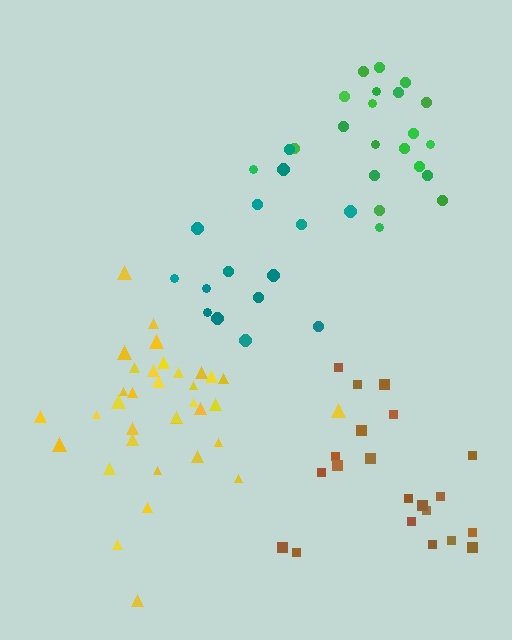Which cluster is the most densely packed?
Yellow.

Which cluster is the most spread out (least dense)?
Teal.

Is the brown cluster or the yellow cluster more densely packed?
Yellow.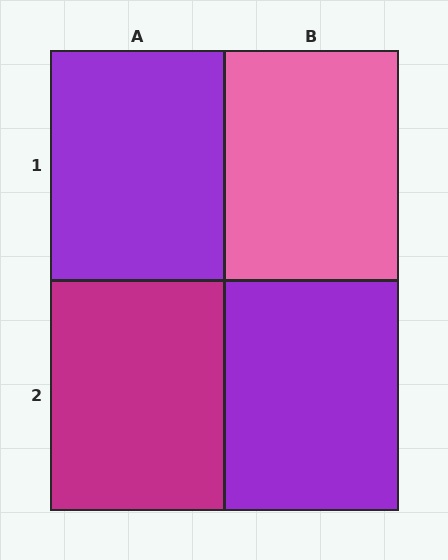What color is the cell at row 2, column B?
Purple.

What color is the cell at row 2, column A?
Magenta.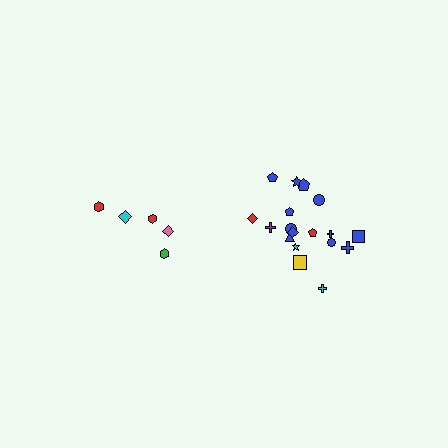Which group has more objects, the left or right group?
The right group.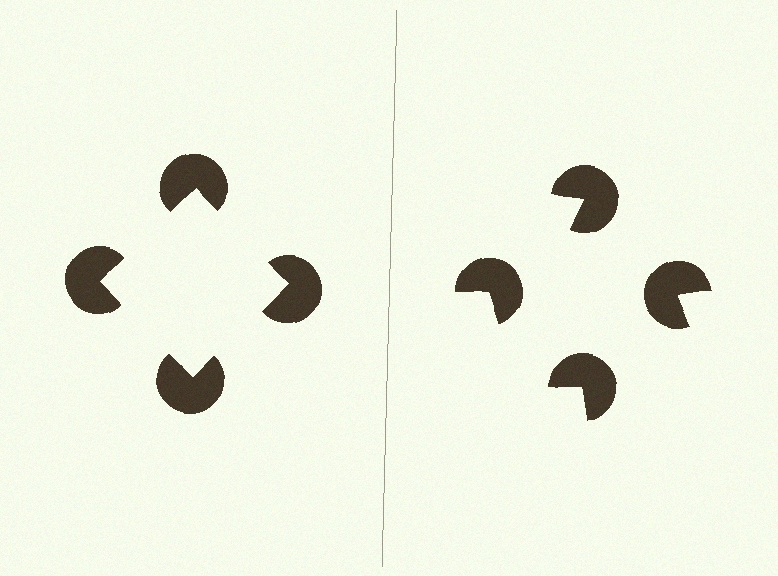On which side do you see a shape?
An illusory square appears on the left side. On the right side the wedge cuts are rotated, so no coherent shape forms.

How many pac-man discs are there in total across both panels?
8 — 4 on each side.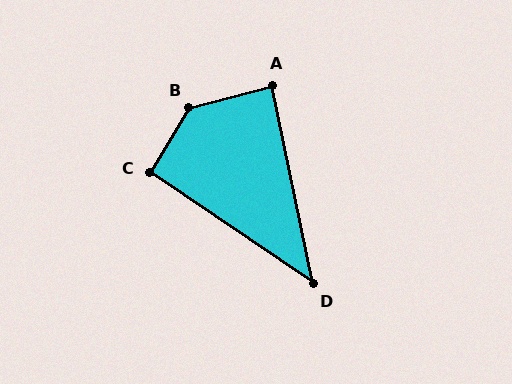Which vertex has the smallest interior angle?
D, at approximately 44 degrees.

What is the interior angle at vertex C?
Approximately 93 degrees (approximately right).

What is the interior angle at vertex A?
Approximately 87 degrees (approximately right).